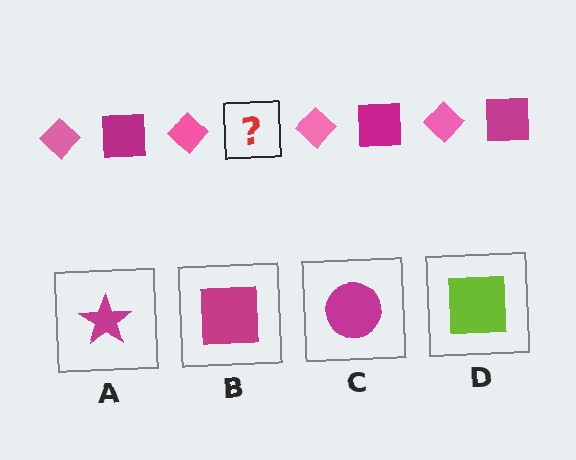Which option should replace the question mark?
Option B.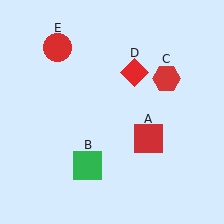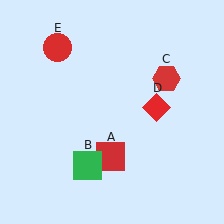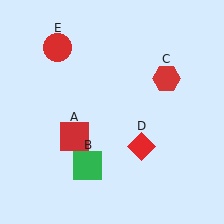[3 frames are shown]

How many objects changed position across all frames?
2 objects changed position: red square (object A), red diamond (object D).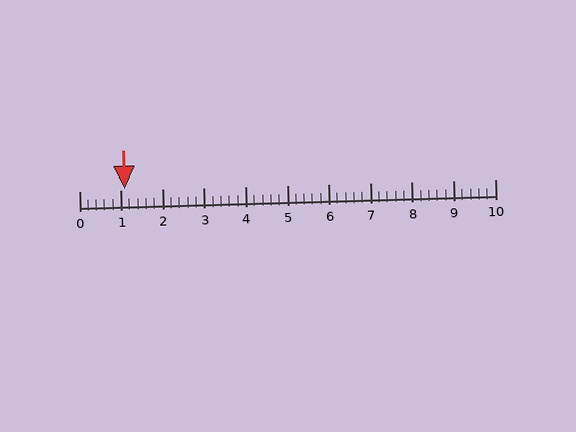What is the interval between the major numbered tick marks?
The major tick marks are spaced 1 units apart.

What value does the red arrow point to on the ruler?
The red arrow points to approximately 1.1.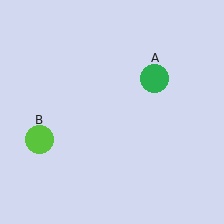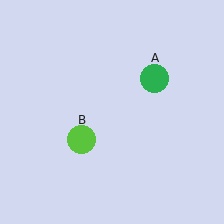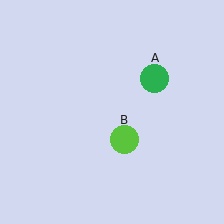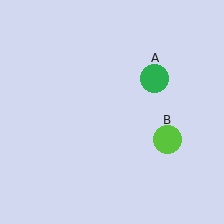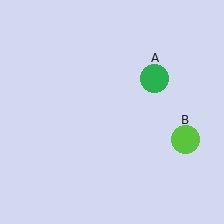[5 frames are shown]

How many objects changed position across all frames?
1 object changed position: lime circle (object B).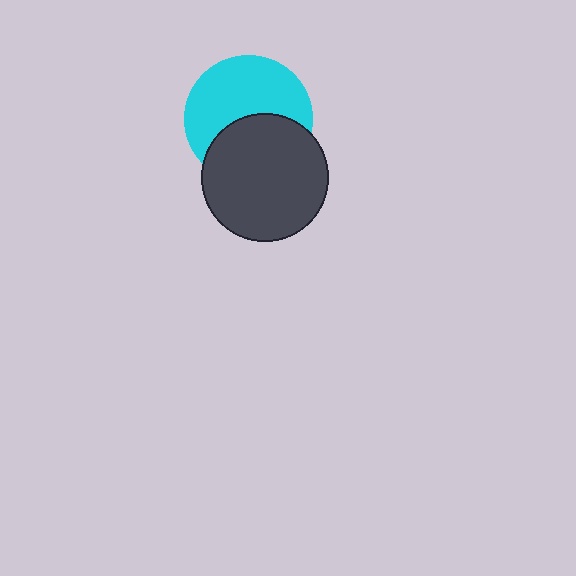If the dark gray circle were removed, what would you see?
You would see the complete cyan circle.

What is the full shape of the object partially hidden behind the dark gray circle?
The partially hidden object is a cyan circle.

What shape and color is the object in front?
The object in front is a dark gray circle.